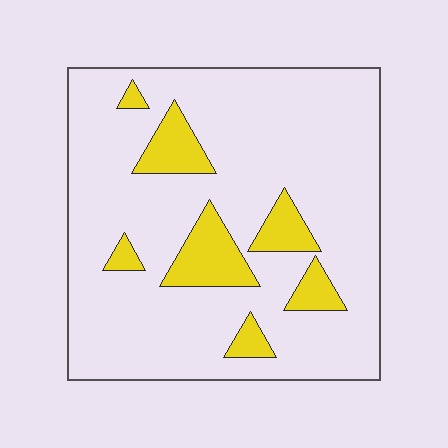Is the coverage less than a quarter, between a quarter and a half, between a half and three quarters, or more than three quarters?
Less than a quarter.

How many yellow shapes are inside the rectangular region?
7.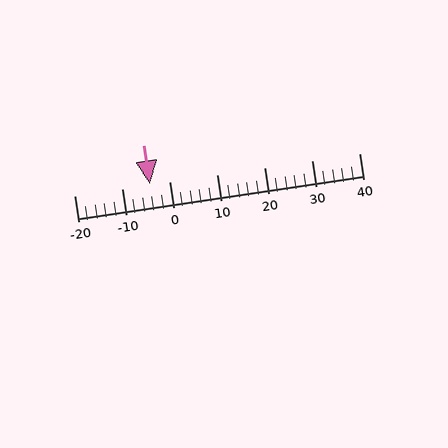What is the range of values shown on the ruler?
The ruler shows values from -20 to 40.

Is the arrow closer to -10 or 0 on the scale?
The arrow is closer to 0.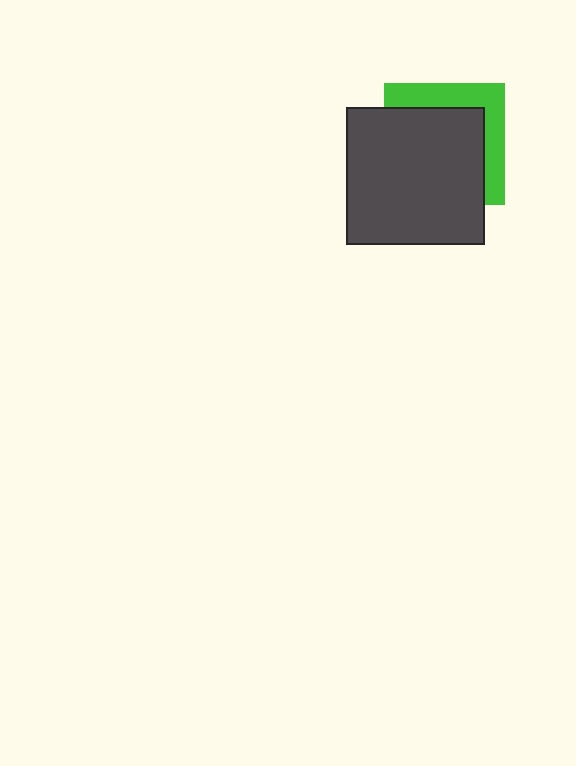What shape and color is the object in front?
The object in front is a dark gray square.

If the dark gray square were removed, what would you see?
You would see the complete green square.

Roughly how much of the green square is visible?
A small part of it is visible (roughly 33%).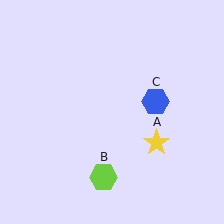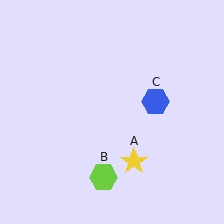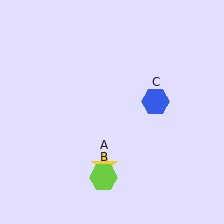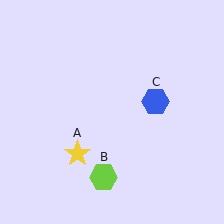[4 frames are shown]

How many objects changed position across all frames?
1 object changed position: yellow star (object A).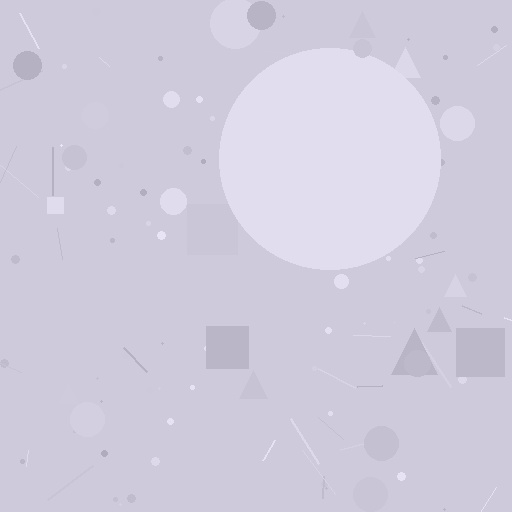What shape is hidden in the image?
A circle is hidden in the image.